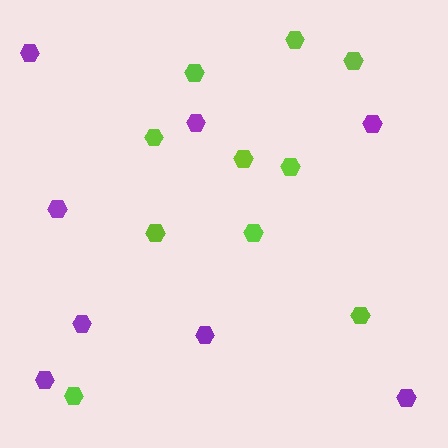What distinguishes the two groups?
There are 2 groups: one group of purple hexagons (8) and one group of lime hexagons (10).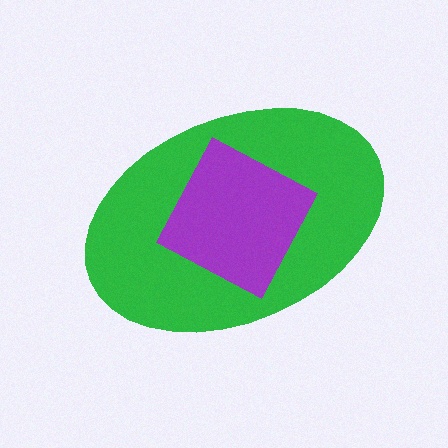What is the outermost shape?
The green ellipse.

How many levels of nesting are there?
2.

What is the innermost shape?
The purple diamond.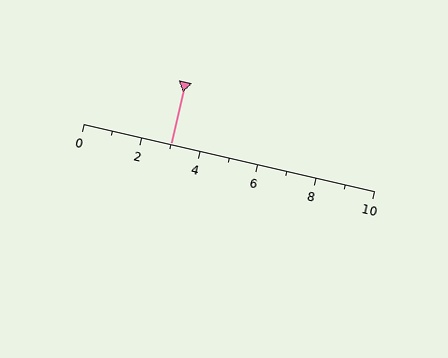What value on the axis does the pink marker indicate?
The marker indicates approximately 3.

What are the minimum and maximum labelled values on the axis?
The axis runs from 0 to 10.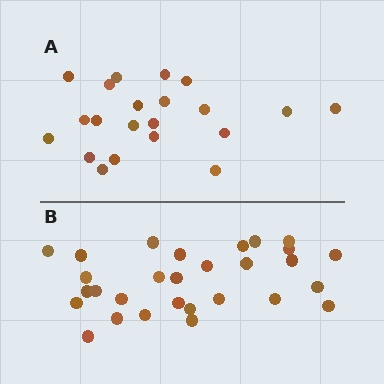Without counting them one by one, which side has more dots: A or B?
Region B (the bottom region) has more dots.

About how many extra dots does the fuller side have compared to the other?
Region B has roughly 8 or so more dots than region A.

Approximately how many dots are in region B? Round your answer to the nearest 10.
About 30 dots. (The exact count is 29, which rounds to 30.)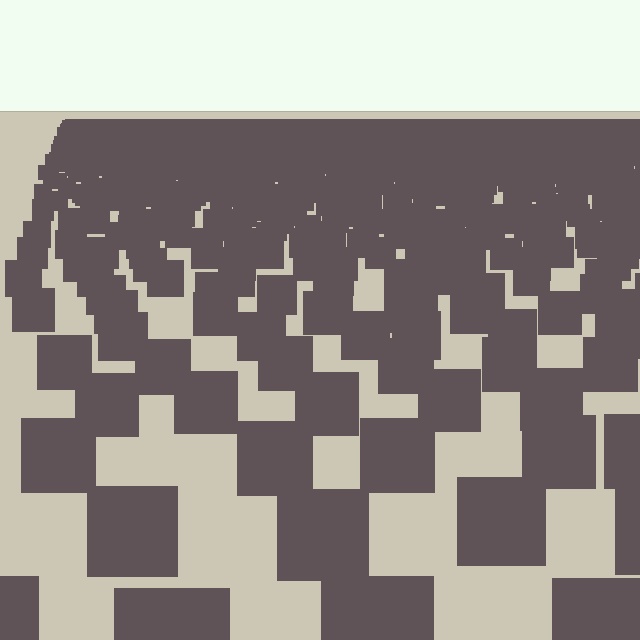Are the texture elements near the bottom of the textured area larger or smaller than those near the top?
Larger. Near the bottom, elements are closer to the viewer and appear at a bigger on-screen size.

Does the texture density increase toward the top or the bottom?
Density increases toward the top.